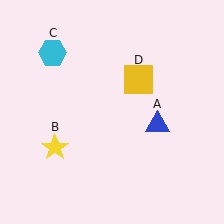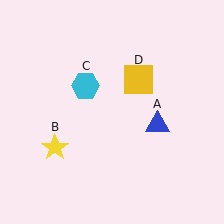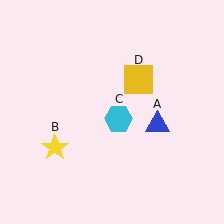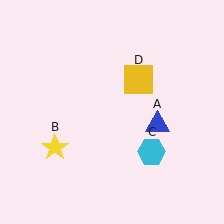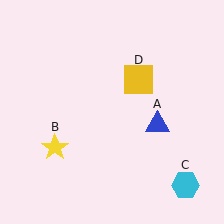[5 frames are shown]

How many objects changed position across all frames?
1 object changed position: cyan hexagon (object C).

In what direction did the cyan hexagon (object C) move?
The cyan hexagon (object C) moved down and to the right.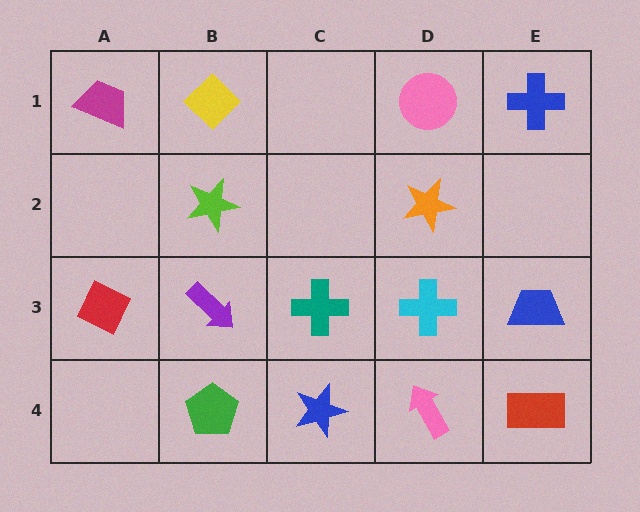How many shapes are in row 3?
5 shapes.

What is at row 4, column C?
A blue star.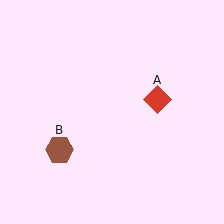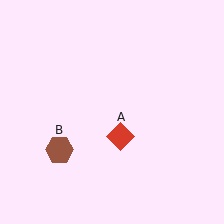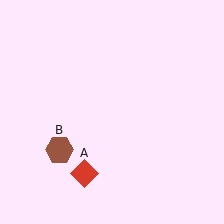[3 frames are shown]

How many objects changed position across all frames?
1 object changed position: red diamond (object A).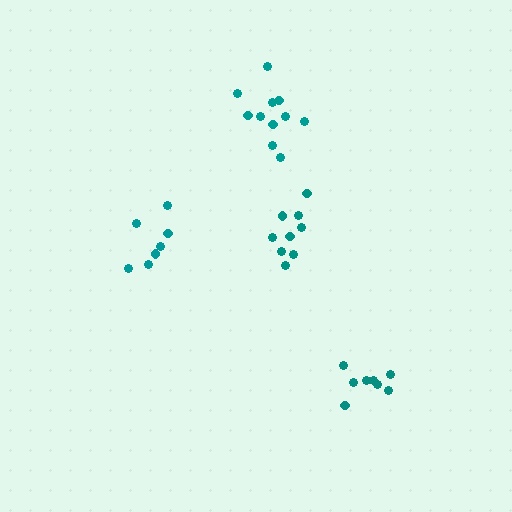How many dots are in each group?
Group 1: 8 dots, Group 2: 9 dots, Group 3: 7 dots, Group 4: 11 dots (35 total).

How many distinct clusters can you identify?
There are 4 distinct clusters.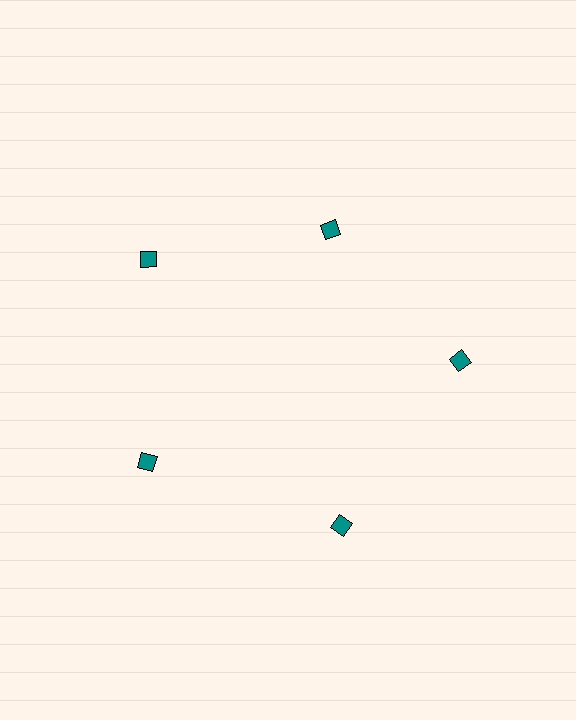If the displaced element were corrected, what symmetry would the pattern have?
It would have 5-fold rotational symmetry — the pattern would map onto itself every 72 degrees.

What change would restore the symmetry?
The symmetry would be restored by moving it outward, back onto the ring so that all 5 diamonds sit at equal angles and equal distance from the center.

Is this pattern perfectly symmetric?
No. The 5 teal diamonds are arranged in a ring, but one element near the 1 o'clock position is pulled inward toward the center, breaking the 5-fold rotational symmetry.